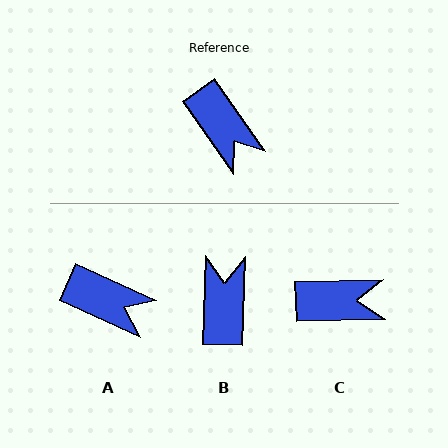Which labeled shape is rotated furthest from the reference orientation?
B, about 143 degrees away.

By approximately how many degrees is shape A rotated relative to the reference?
Approximately 30 degrees counter-clockwise.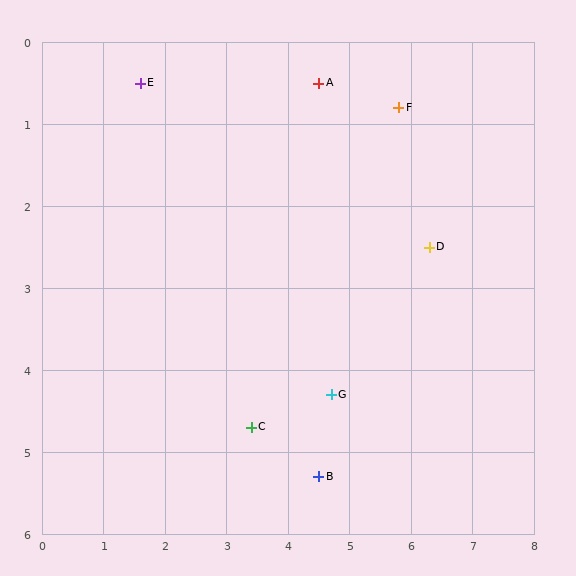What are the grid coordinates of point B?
Point B is at approximately (4.5, 5.3).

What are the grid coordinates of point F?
Point F is at approximately (5.8, 0.8).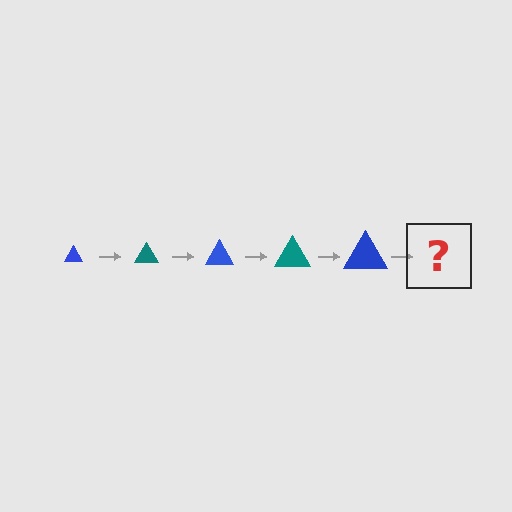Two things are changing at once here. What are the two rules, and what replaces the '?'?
The two rules are that the triangle grows larger each step and the color cycles through blue and teal. The '?' should be a teal triangle, larger than the previous one.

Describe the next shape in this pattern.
It should be a teal triangle, larger than the previous one.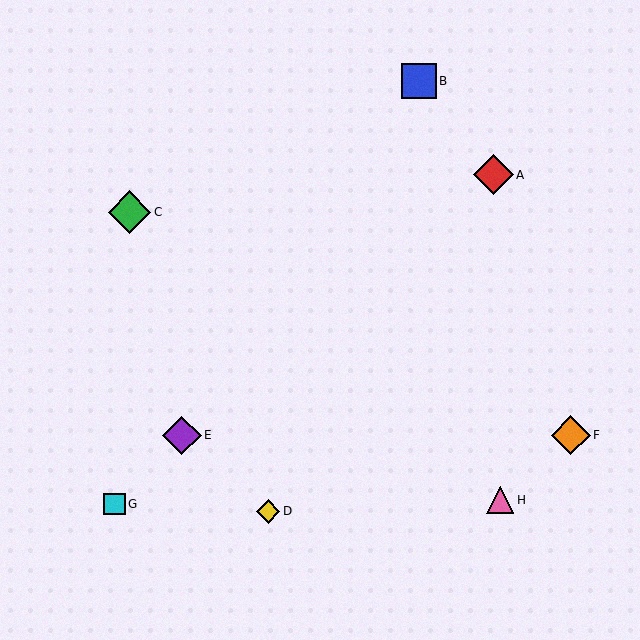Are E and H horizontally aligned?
No, E is at y≈435 and H is at y≈500.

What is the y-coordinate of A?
Object A is at y≈175.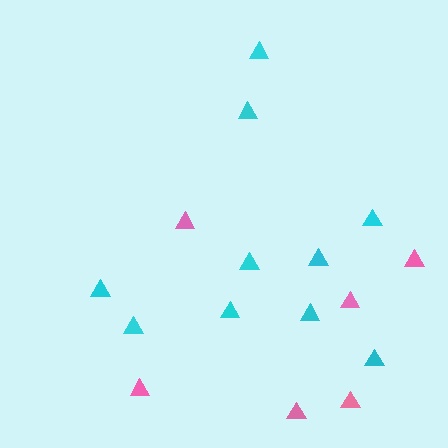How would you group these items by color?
There are 2 groups: one group of cyan triangles (10) and one group of pink triangles (6).